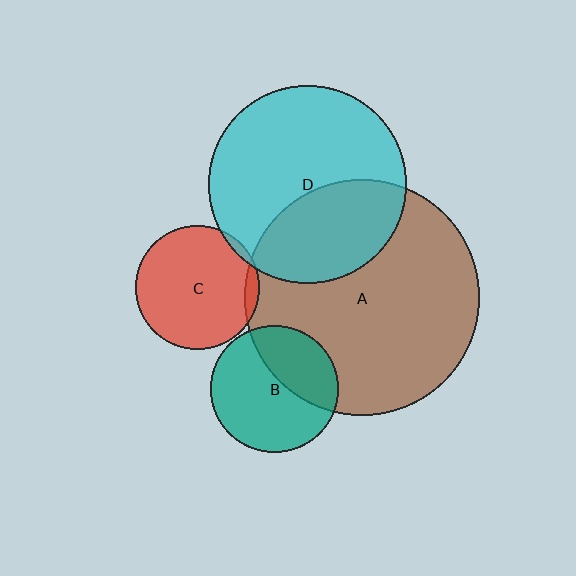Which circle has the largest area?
Circle A (brown).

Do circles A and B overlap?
Yes.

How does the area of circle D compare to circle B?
Approximately 2.4 times.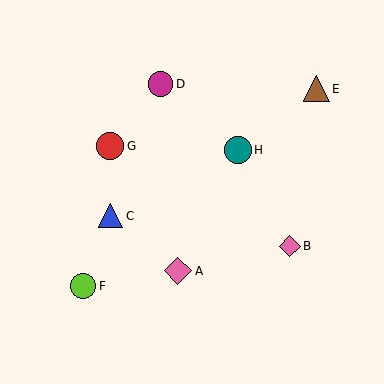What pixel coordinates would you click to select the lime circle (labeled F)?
Click at (83, 286) to select the lime circle F.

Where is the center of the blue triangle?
The center of the blue triangle is at (111, 216).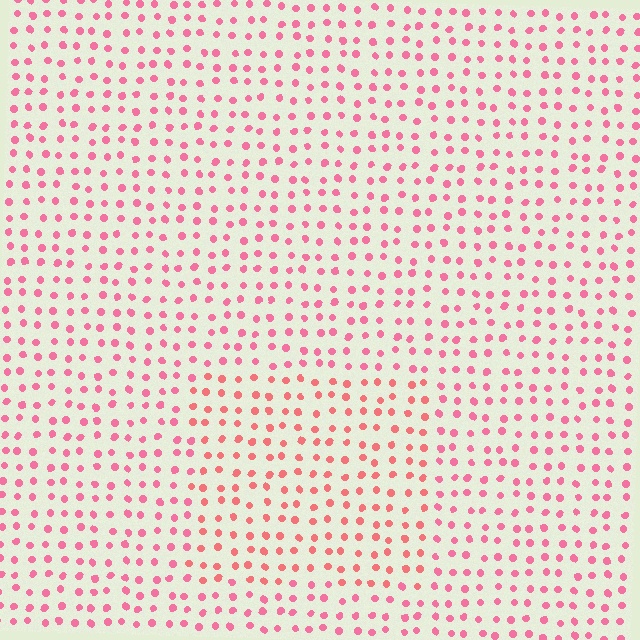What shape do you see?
I see a rectangle.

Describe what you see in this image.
The image is filled with small pink elements in a uniform arrangement. A rectangle-shaped region is visible where the elements are tinted to a slightly different hue, forming a subtle color boundary.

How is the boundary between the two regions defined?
The boundary is defined purely by a slight shift in hue (about 19 degrees). Spacing, size, and orientation are identical on both sides.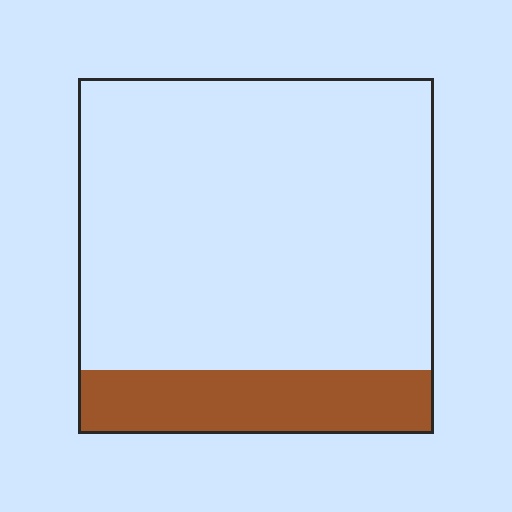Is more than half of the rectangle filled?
No.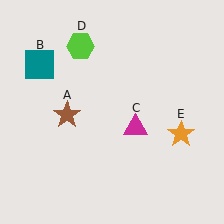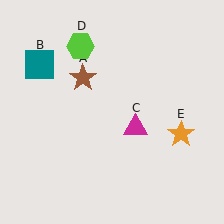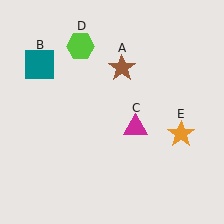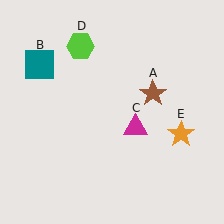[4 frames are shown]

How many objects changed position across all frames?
1 object changed position: brown star (object A).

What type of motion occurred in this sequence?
The brown star (object A) rotated clockwise around the center of the scene.